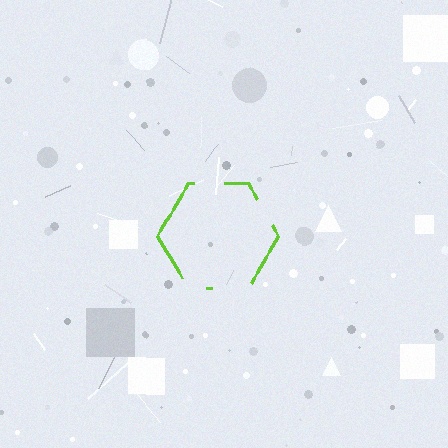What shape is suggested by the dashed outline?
The dashed outline suggests a hexagon.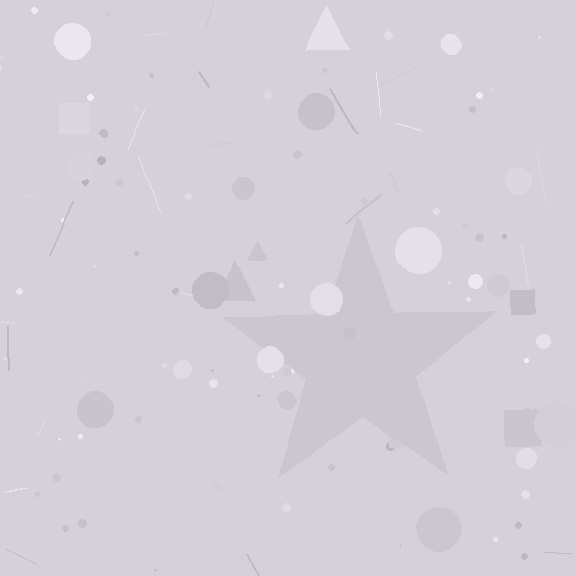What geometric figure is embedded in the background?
A star is embedded in the background.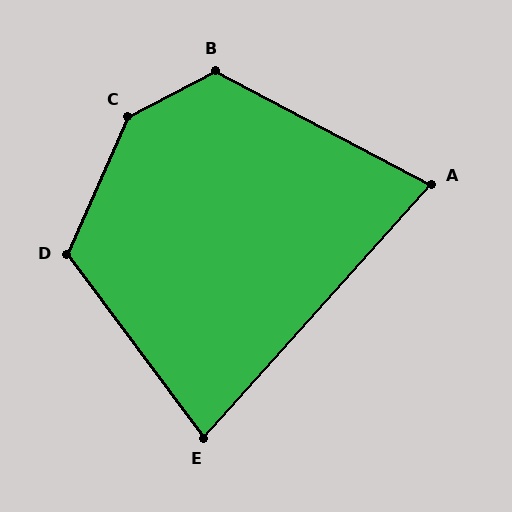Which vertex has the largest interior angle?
C, at approximately 141 degrees.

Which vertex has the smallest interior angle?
A, at approximately 76 degrees.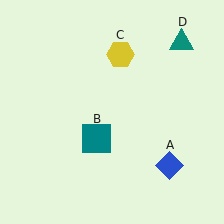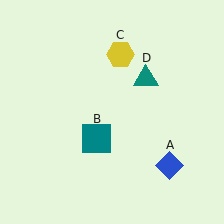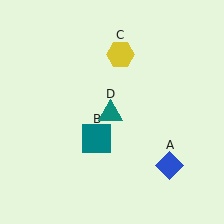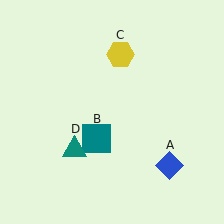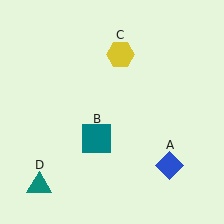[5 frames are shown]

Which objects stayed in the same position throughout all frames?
Blue diamond (object A) and teal square (object B) and yellow hexagon (object C) remained stationary.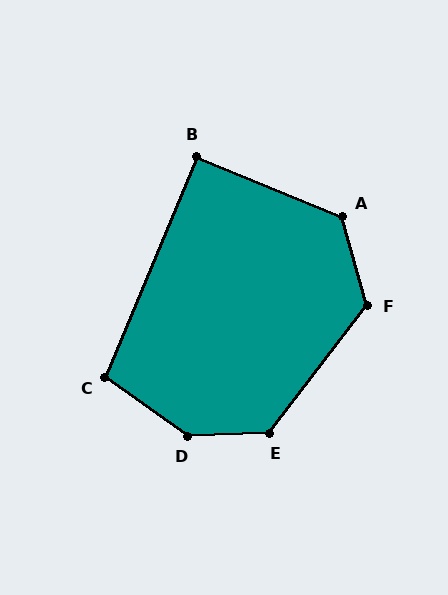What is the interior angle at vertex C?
Approximately 103 degrees (obtuse).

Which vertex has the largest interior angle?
D, at approximately 143 degrees.